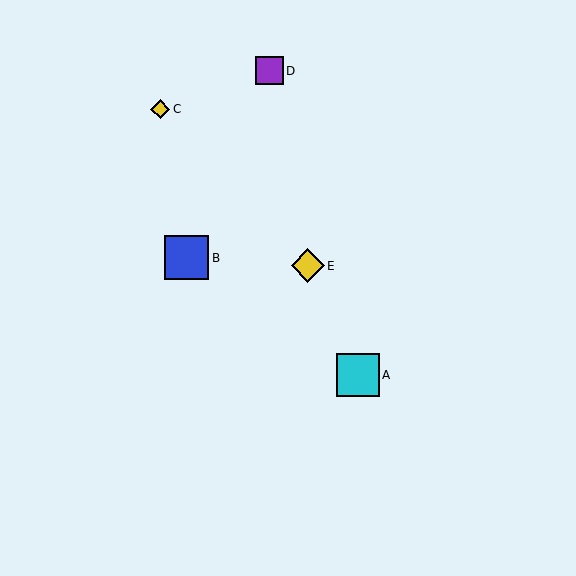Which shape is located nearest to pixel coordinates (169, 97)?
The yellow diamond (labeled C) at (160, 109) is nearest to that location.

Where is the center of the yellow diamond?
The center of the yellow diamond is at (160, 109).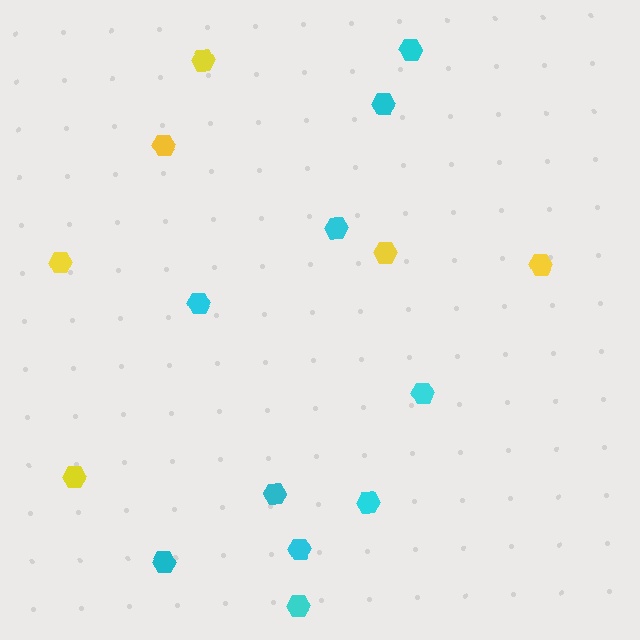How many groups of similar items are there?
There are 2 groups: one group of yellow hexagons (6) and one group of cyan hexagons (10).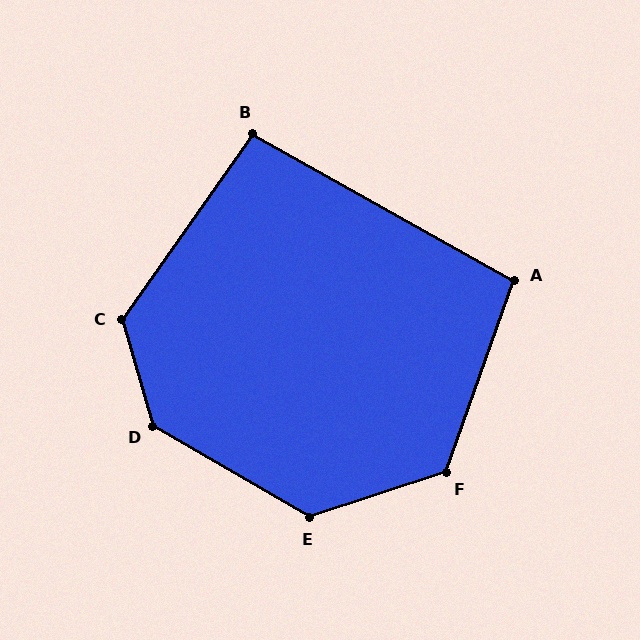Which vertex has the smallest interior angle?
B, at approximately 96 degrees.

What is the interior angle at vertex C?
Approximately 129 degrees (obtuse).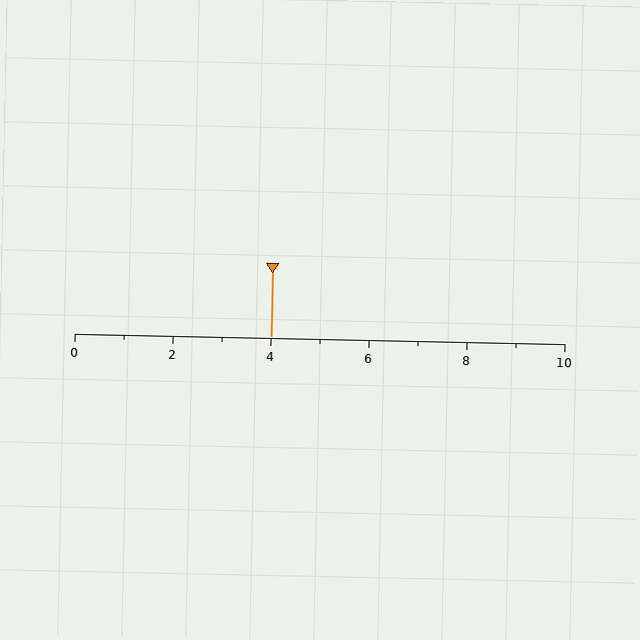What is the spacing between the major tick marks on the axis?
The major ticks are spaced 2 apart.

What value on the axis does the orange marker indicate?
The marker indicates approximately 4.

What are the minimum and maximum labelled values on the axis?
The axis runs from 0 to 10.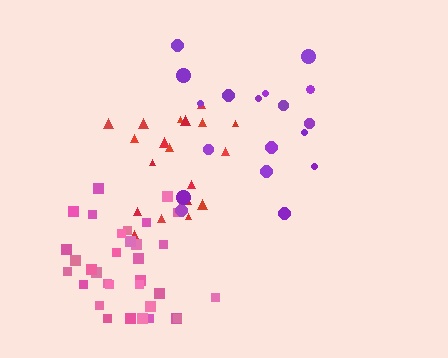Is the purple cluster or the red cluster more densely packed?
Red.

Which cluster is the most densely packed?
Red.